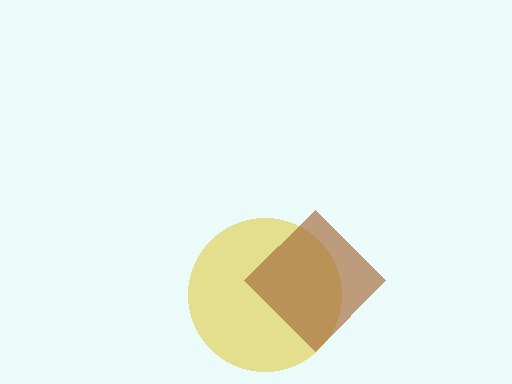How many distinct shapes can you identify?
There are 2 distinct shapes: a yellow circle, a brown diamond.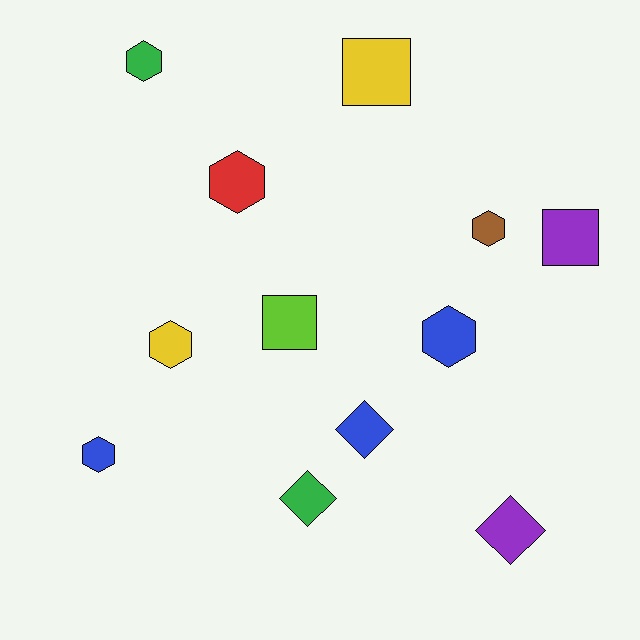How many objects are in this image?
There are 12 objects.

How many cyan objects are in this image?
There are no cyan objects.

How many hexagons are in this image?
There are 6 hexagons.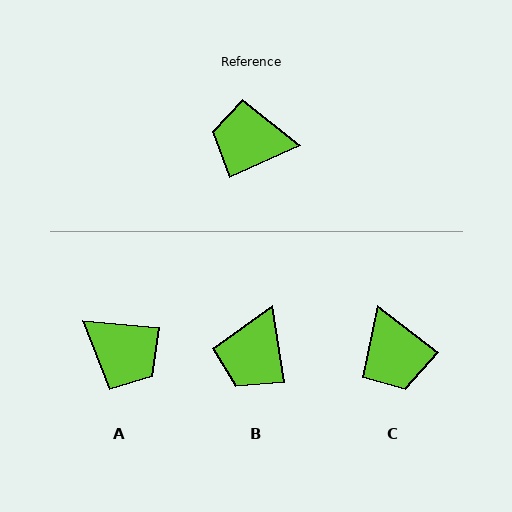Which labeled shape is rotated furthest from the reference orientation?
A, about 151 degrees away.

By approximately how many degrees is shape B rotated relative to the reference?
Approximately 74 degrees counter-clockwise.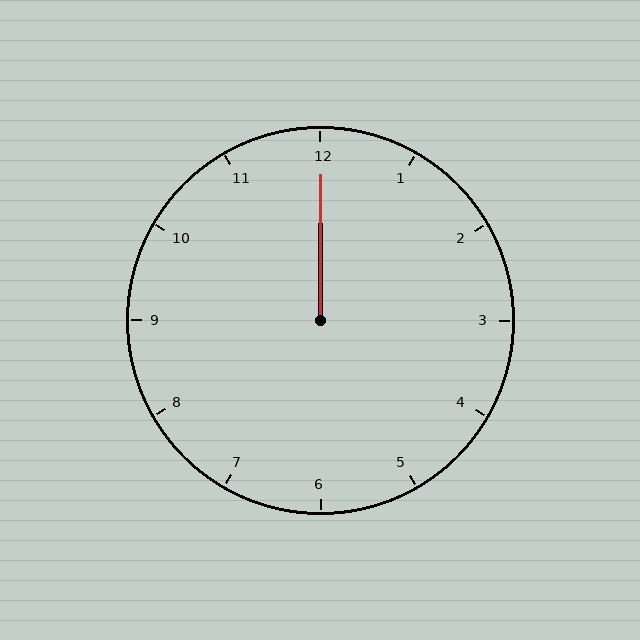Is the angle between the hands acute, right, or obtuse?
It is acute.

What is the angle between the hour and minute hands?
Approximately 0 degrees.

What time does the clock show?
12:00.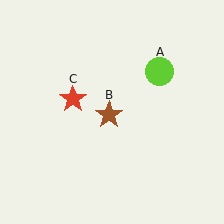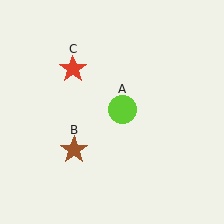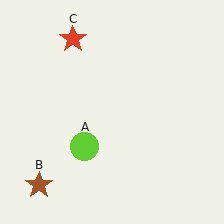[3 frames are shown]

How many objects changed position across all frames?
3 objects changed position: lime circle (object A), brown star (object B), red star (object C).